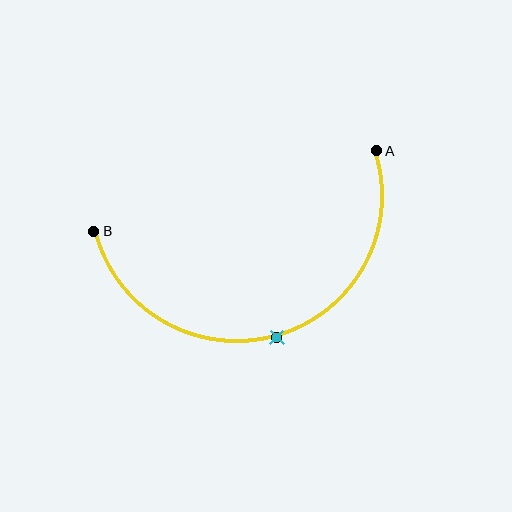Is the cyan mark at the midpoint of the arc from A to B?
Yes. The cyan mark lies on the arc at equal arc-length from both A and B — it is the arc midpoint.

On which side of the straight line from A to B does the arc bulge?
The arc bulges below the straight line connecting A and B.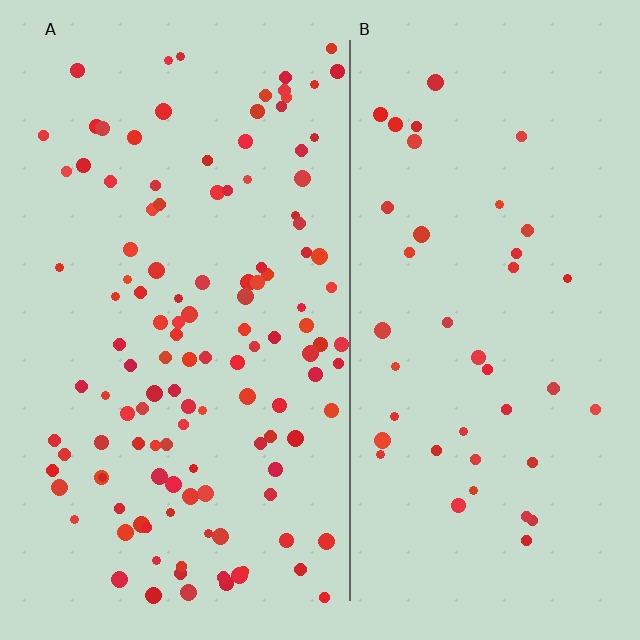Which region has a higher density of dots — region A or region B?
A (the left).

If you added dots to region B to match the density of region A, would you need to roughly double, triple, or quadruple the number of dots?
Approximately triple.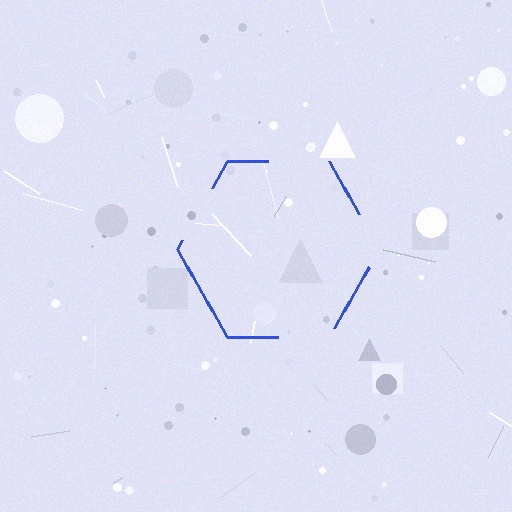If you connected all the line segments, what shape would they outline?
They would outline a hexagon.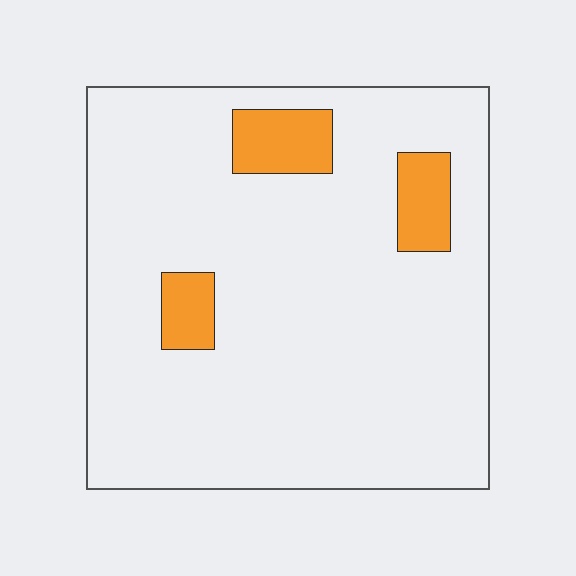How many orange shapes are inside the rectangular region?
3.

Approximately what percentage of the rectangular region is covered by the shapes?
Approximately 10%.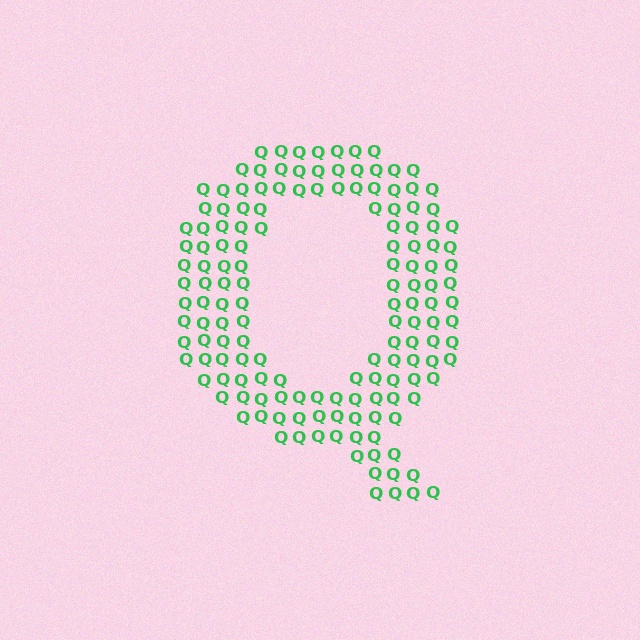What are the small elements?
The small elements are letter Q's.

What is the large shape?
The large shape is the letter Q.